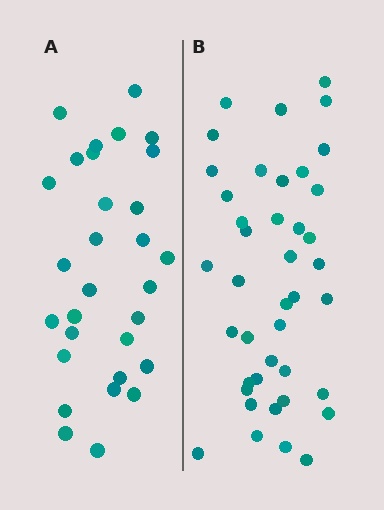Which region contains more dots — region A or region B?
Region B (the right region) has more dots.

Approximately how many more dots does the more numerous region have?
Region B has roughly 12 or so more dots than region A.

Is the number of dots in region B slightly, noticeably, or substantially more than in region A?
Region B has noticeably more, but not dramatically so. The ratio is roughly 1.4 to 1.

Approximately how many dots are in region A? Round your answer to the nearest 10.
About 30 dots.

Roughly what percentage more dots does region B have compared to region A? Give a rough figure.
About 35% more.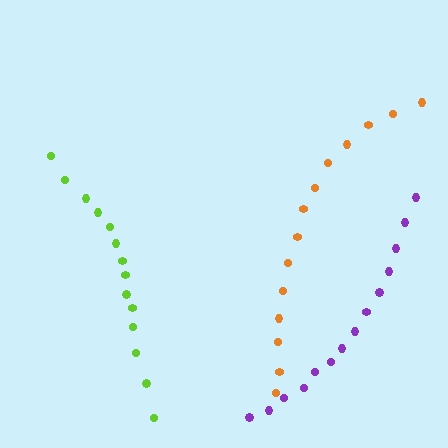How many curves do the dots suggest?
There are 3 distinct paths.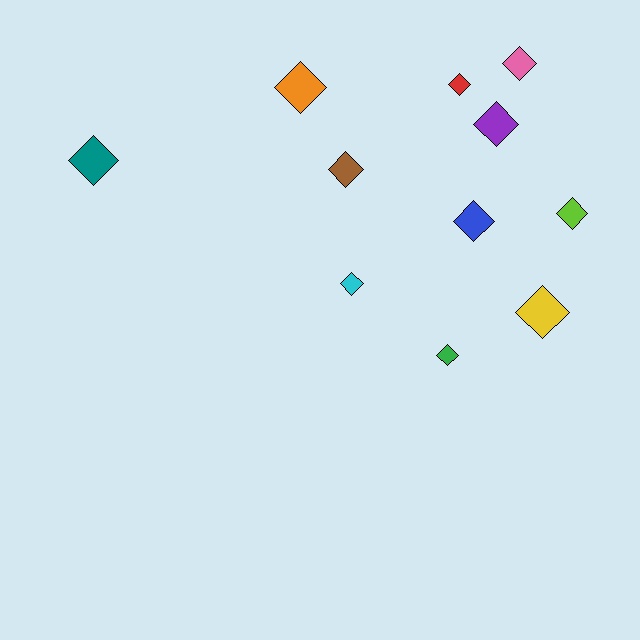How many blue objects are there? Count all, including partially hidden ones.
There is 1 blue object.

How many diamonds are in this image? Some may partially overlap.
There are 11 diamonds.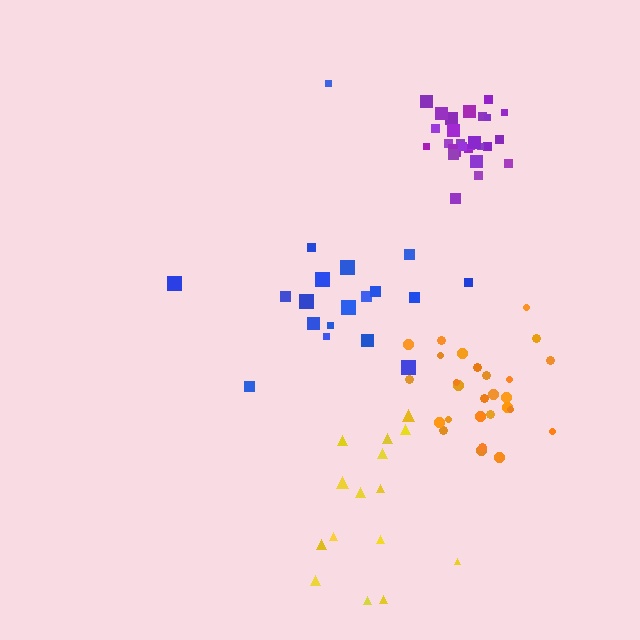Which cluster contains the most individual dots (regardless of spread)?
Orange (27).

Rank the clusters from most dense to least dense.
purple, orange, blue, yellow.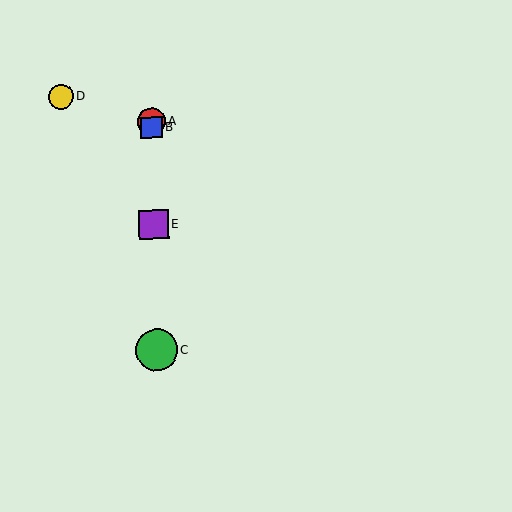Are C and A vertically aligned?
Yes, both are at x≈157.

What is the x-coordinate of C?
Object C is at x≈157.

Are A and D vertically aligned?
No, A is at x≈151 and D is at x≈61.